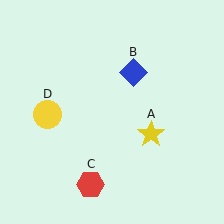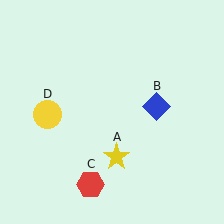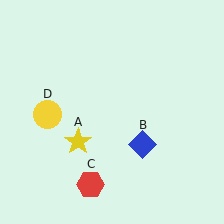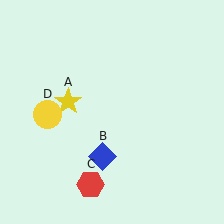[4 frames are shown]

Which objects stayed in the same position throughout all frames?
Red hexagon (object C) and yellow circle (object D) remained stationary.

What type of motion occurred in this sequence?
The yellow star (object A), blue diamond (object B) rotated clockwise around the center of the scene.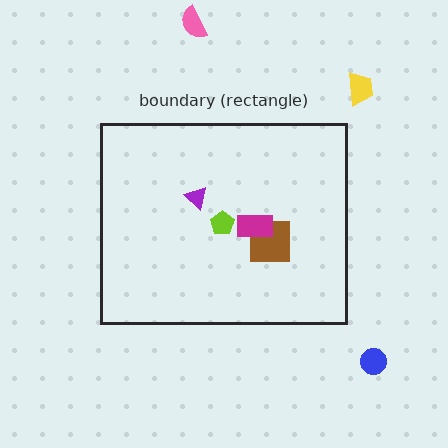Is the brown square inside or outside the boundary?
Inside.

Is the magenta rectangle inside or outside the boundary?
Inside.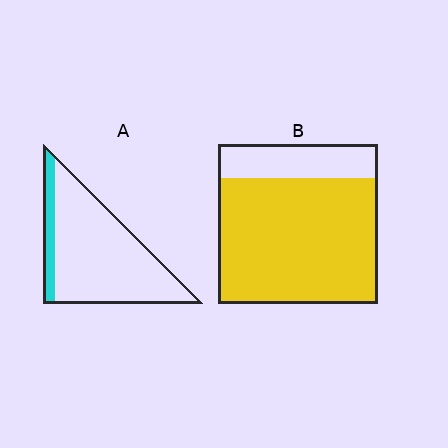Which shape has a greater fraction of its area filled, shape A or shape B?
Shape B.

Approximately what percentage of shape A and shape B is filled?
A is approximately 15% and B is approximately 80%.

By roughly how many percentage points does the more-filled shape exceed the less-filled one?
By roughly 65 percentage points (B over A).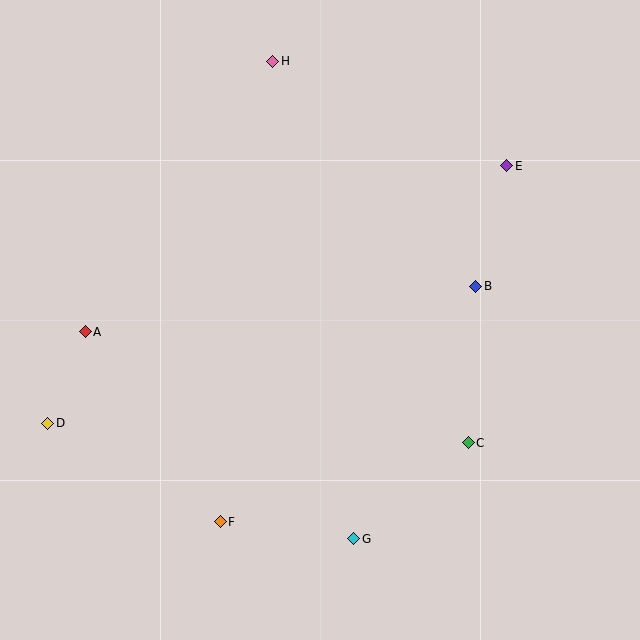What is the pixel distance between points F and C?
The distance between F and C is 260 pixels.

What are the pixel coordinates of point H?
Point H is at (273, 61).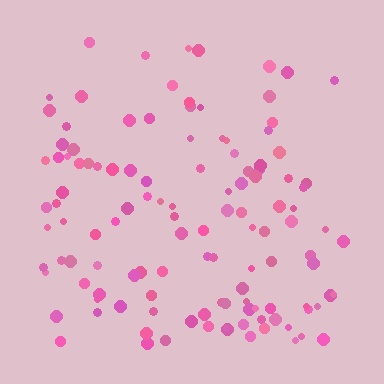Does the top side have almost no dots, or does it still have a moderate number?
Still a moderate number, just noticeably fewer than the bottom.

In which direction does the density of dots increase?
From top to bottom, with the bottom side densest.